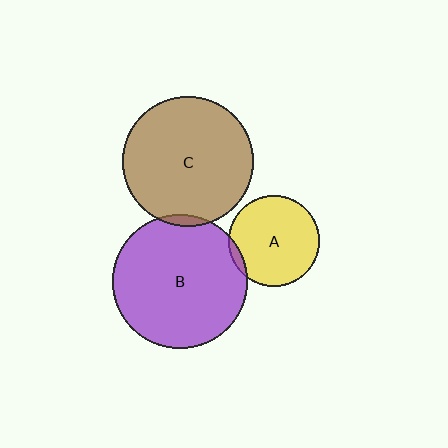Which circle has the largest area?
Circle B (purple).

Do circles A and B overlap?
Yes.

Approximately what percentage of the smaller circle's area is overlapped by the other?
Approximately 5%.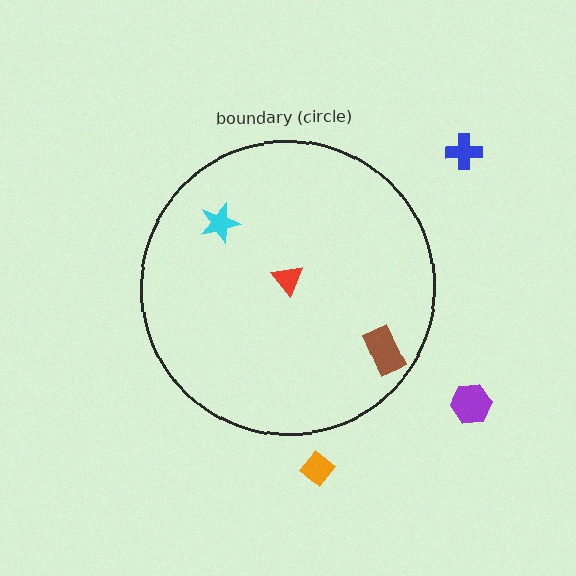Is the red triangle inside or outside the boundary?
Inside.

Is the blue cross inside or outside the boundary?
Outside.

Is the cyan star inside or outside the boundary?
Inside.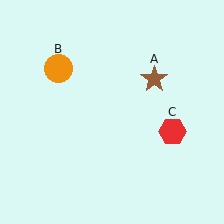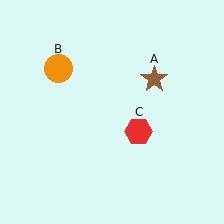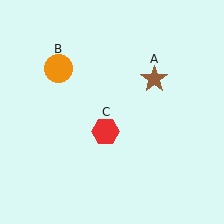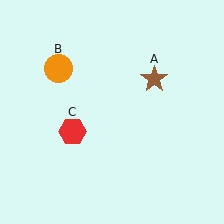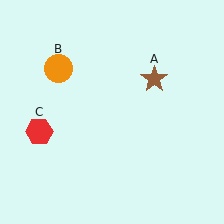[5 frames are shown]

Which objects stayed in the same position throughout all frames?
Brown star (object A) and orange circle (object B) remained stationary.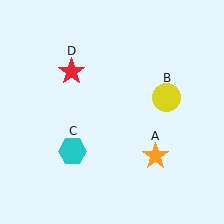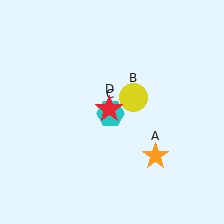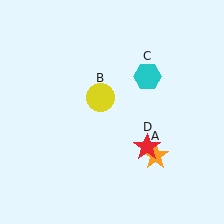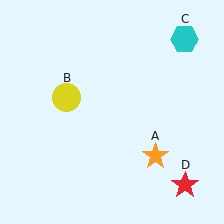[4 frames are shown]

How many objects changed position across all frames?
3 objects changed position: yellow circle (object B), cyan hexagon (object C), red star (object D).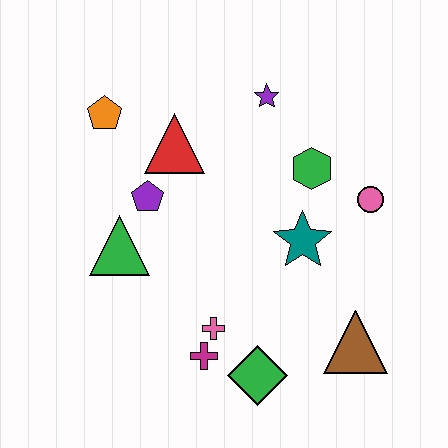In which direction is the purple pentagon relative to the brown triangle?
The purple pentagon is to the left of the brown triangle.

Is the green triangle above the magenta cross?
Yes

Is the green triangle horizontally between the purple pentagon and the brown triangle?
No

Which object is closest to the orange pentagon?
The red triangle is closest to the orange pentagon.